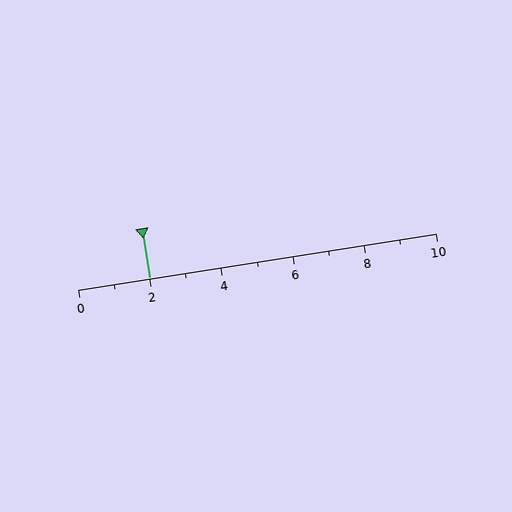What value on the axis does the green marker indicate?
The marker indicates approximately 2.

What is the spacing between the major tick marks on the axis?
The major ticks are spaced 2 apart.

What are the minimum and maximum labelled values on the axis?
The axis runs from 0 to 10.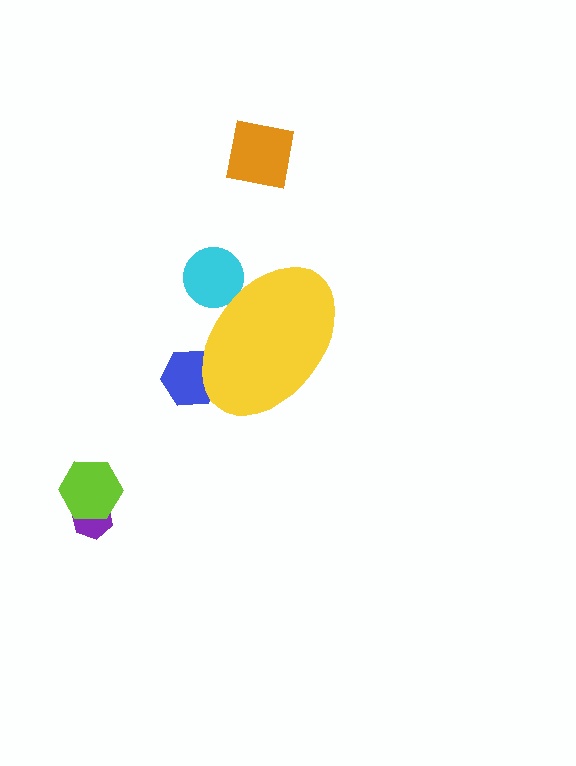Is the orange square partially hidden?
No, the orange square is fully visible.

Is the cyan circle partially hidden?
Yes, the cyan circle is partially hidden behind the yellow ellipse.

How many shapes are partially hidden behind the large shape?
2 shapes are partially hidden.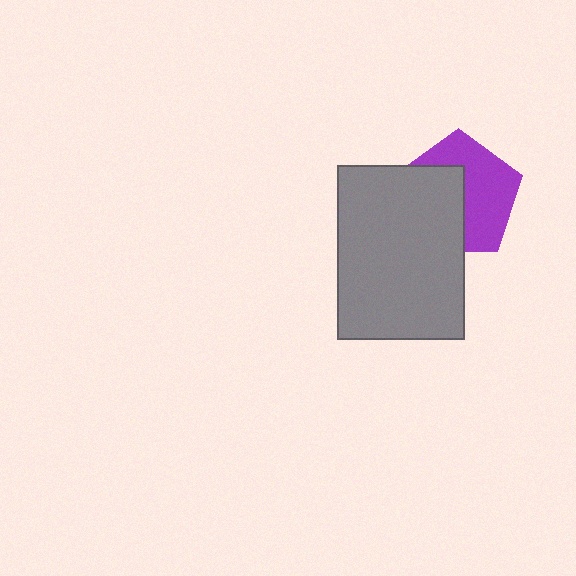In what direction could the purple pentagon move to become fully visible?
The purple pentagon could move toward the upper-right. That would shift it out from behind the gray rectangle entirely.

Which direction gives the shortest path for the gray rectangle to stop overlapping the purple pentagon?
Moving toward the lower-left gives the shortest separation.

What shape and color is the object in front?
The object in front is a gray rectangle.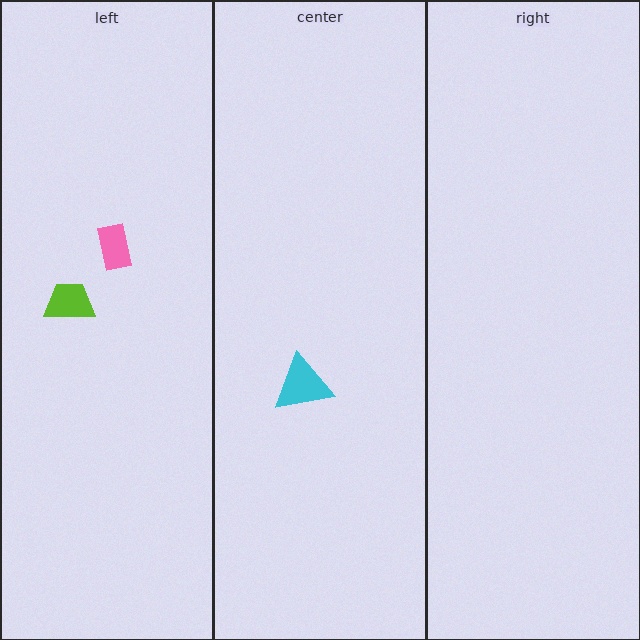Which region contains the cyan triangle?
The center region.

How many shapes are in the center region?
1.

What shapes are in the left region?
The pink rectangle, the lime trapezoid.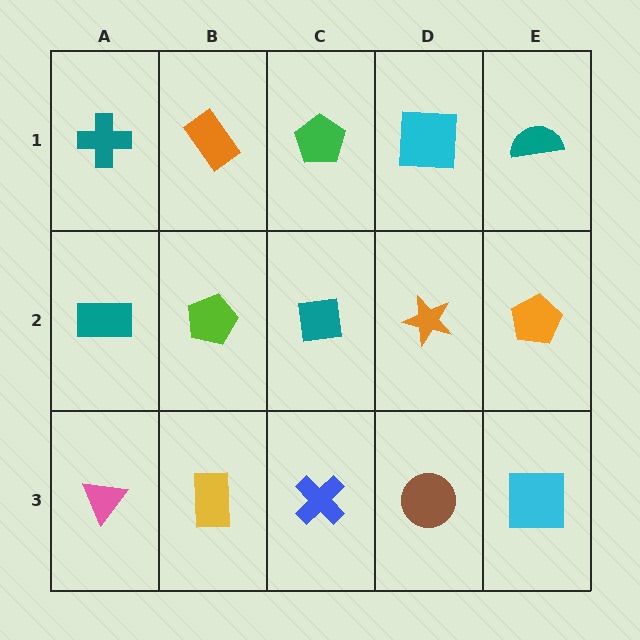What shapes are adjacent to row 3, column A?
A teal rectangle (row 2, column A), a yellow rectangle (row 3, column B).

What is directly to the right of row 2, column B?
A teal square.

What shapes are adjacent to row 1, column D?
An orange star (row 2, column D), a green pentagon (row 1, column C), a teal semicircle (row 1, column E).